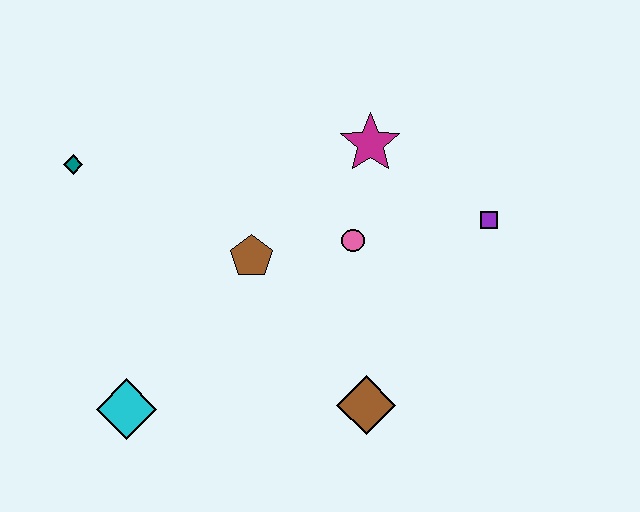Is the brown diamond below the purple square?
Yes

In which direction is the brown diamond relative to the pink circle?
The brown diamond is below the pink circle.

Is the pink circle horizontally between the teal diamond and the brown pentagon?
No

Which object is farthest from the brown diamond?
The teal diamond is farthest from the brown diamond.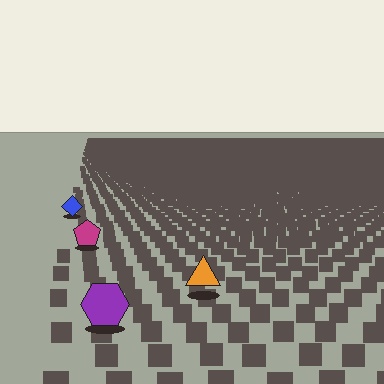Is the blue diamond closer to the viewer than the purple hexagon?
No. The purple hexagon is closer — you can tell from the texture gradient: the ground texture is coarser near it.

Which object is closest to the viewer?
The purple hexagon is closest. The texture marks near it are larger and more spread out.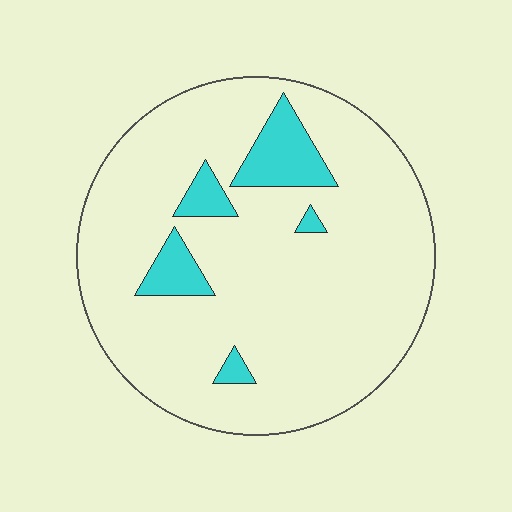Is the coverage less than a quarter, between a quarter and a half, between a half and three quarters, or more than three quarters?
Less than a quarter.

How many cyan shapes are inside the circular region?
5.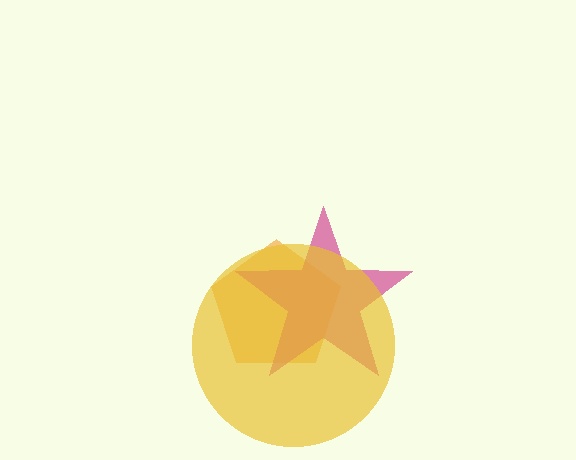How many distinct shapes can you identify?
There are 3 distinct shapes: an orange pentagon, a magenta star, a yellow circle.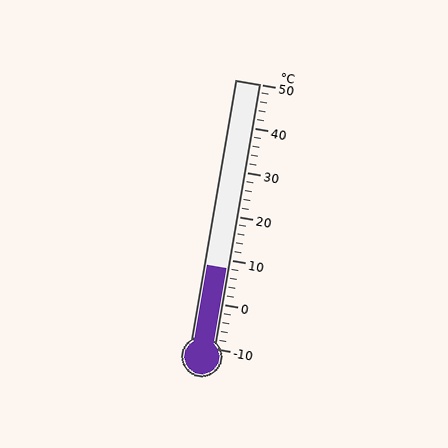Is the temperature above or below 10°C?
The temperature is below 10°C.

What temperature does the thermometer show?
The thermometer shows approximately 8°C.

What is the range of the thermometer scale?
The thermometer scale ranges from -10°C to 50°C.